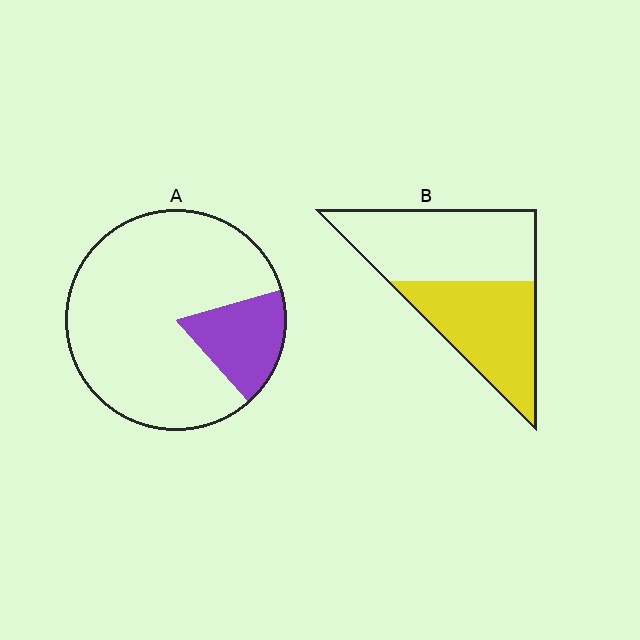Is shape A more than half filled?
No.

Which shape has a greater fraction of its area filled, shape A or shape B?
Shape B.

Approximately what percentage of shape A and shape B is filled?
A is approximately 20% and B is approximately 45%.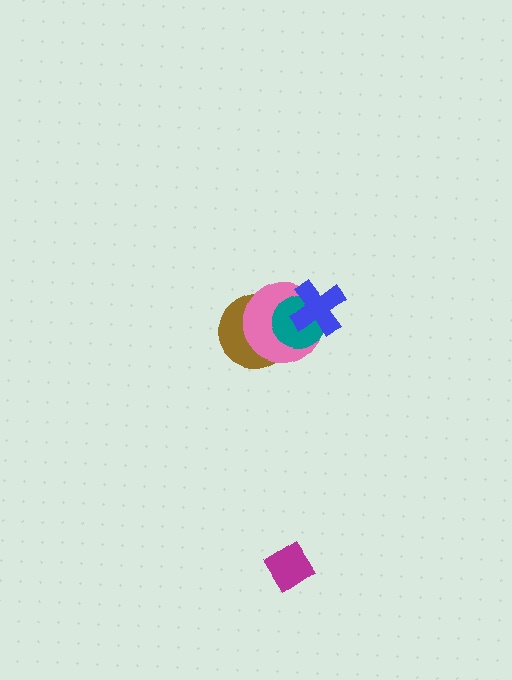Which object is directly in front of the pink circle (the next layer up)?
The teal circle is directly in front of the pink circle.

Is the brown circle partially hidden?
Yes, it is partially covered by another shape.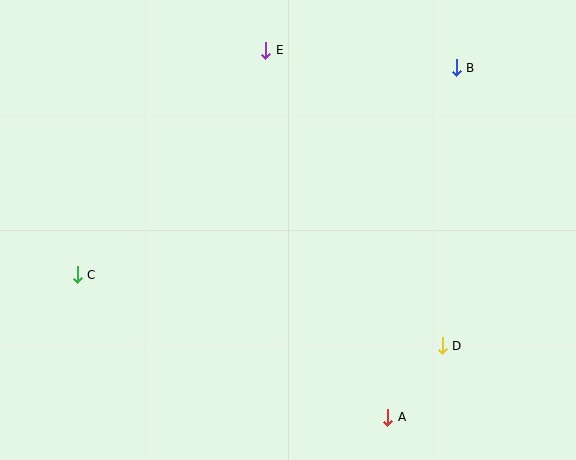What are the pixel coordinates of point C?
Point C is at (77, 275).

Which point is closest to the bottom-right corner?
Point D is closest to the bottom-right corner.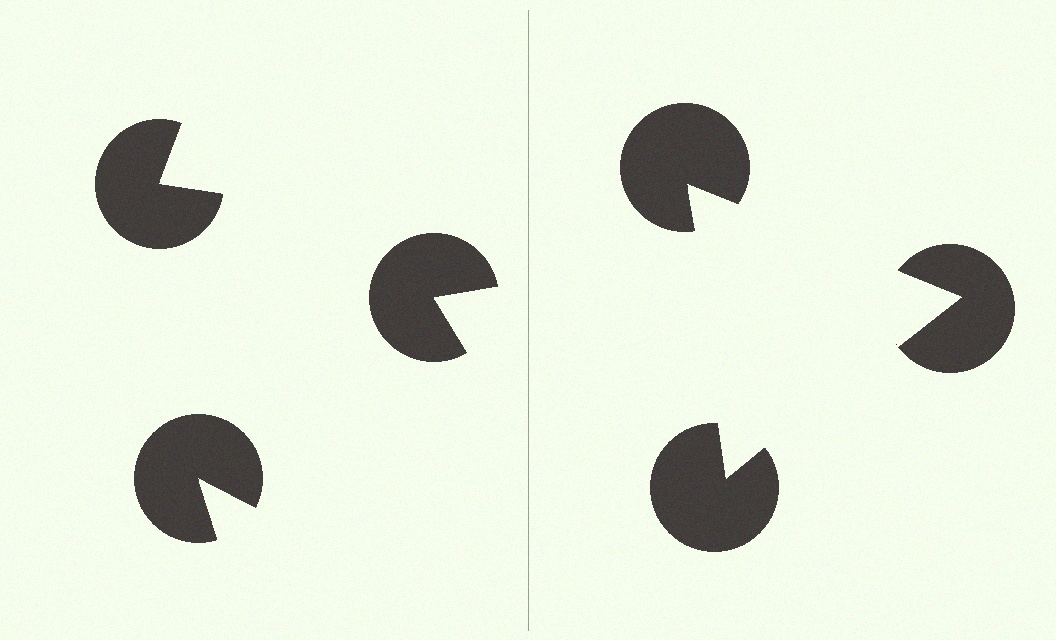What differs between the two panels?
The pac-man discs are positioned identically on both sides; only the wedge orientations differ. On the right they align to a triangle; on the left they are misaligned.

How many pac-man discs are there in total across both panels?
6 — 3 on each side.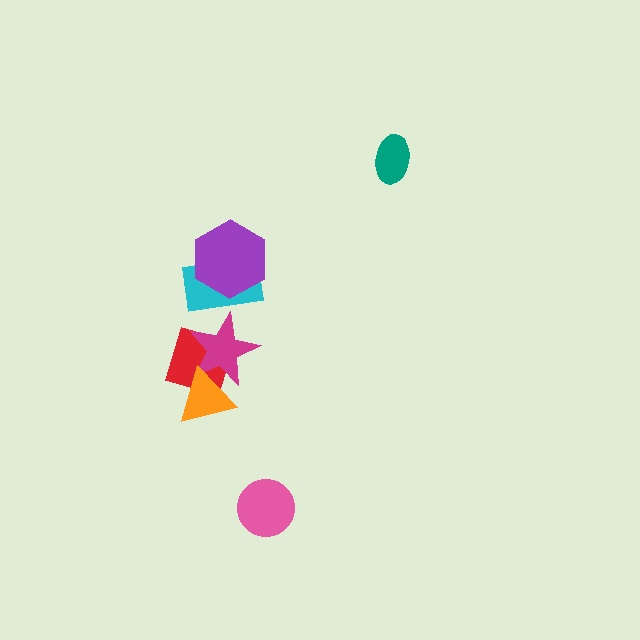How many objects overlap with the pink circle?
0 objects overlap with the pink circle.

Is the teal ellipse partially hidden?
No, no other shape covers it.